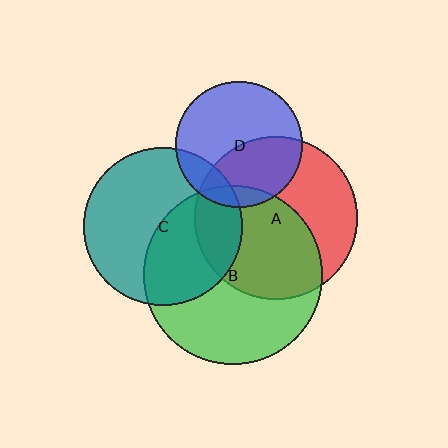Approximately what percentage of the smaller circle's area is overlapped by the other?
Approximately 20%.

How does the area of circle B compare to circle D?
Approximately 2.0 times.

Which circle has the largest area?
Circle B (green).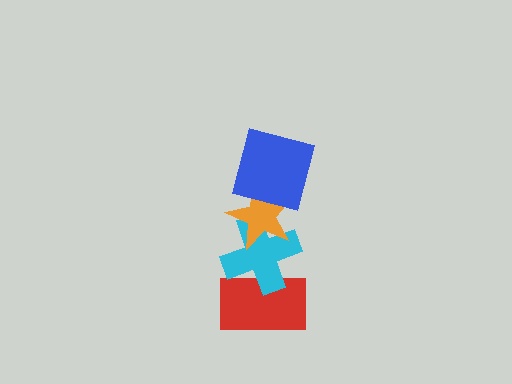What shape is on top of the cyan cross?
The orange star is on top of the cyan cross.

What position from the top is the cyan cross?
The cyan cross is 3rd from the top.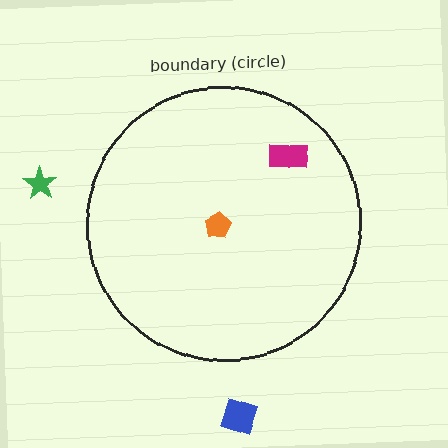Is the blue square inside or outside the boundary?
Outside.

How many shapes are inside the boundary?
2 inside, 2 outside.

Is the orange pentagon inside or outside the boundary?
Inside.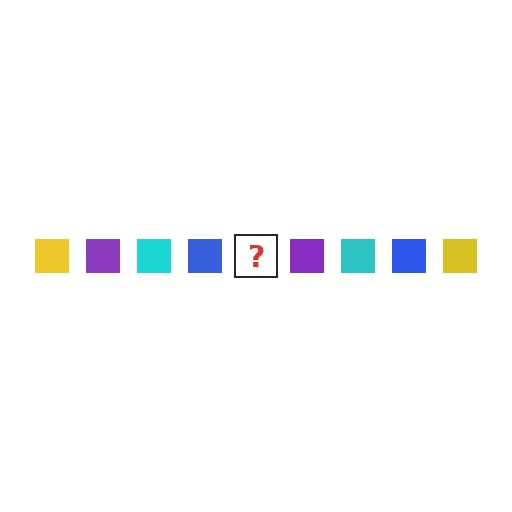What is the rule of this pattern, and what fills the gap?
The rule is that the pattern cycles through yellow, purple, cyan, blue squares. The gap should be filled with a yellow square.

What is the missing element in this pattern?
The missing element is a yellow square.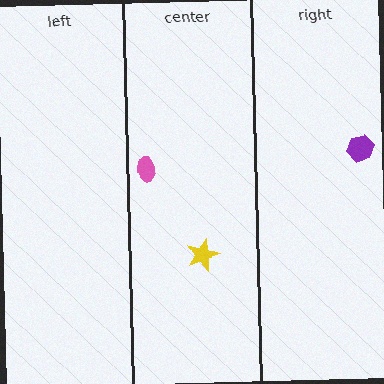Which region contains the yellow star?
The center region.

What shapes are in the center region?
The yellow star, the pink ellipse.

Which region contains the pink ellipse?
The center region.